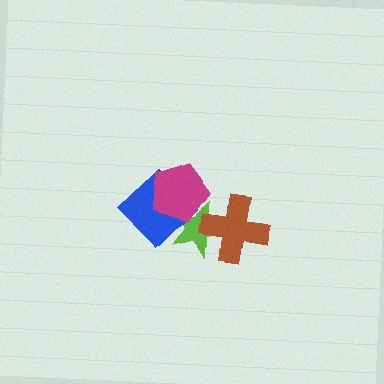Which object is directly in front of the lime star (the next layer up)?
The brown cross is directly in front of the lime star.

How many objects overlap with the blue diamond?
2 objects overlap with the blue diamond.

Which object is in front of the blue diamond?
The magenta pentagon is in front of the blue diamond.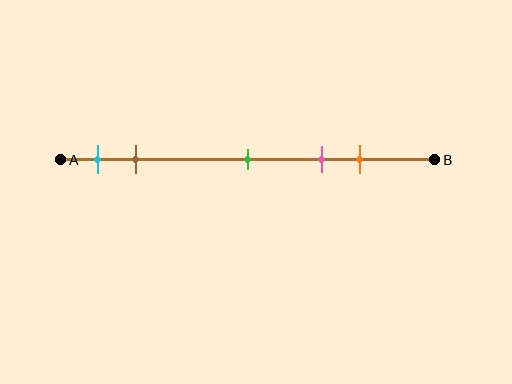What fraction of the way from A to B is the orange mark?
The orange mark is approximately 80% (0.8) of the way from A to B.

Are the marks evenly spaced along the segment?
No, the marks are not evenly spaced.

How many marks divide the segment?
There are 5 marks dividing the segment.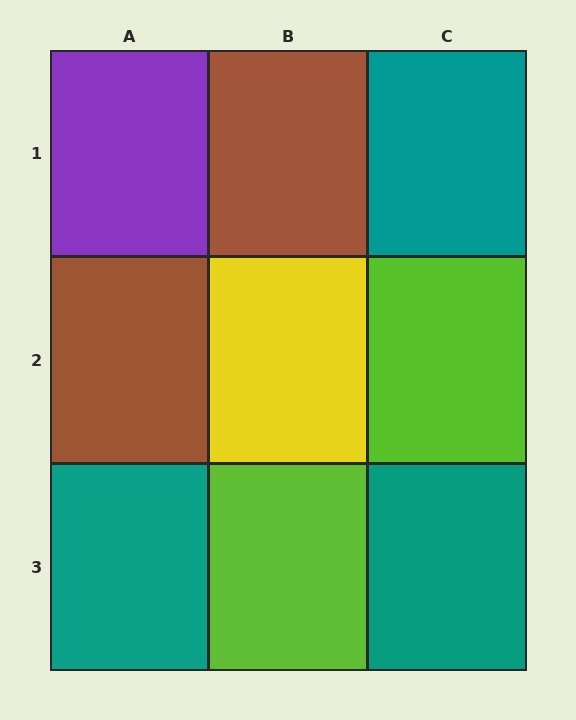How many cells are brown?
2 cells are brown.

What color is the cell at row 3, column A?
Teal.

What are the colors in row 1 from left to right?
Purple, brown, teal.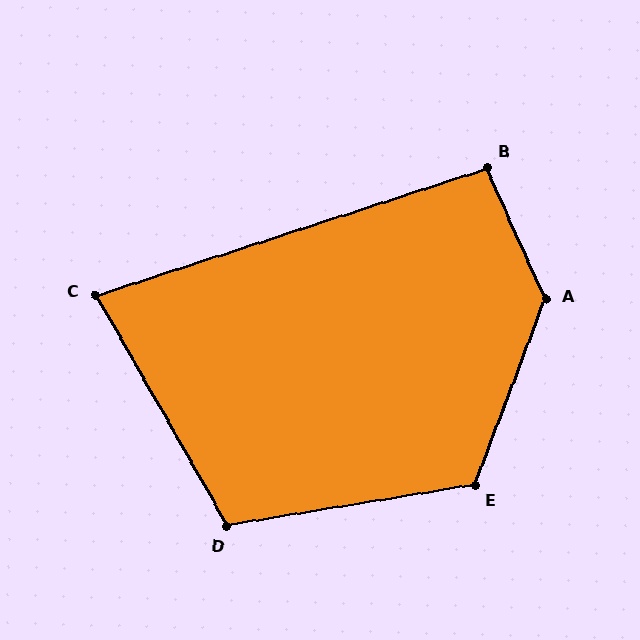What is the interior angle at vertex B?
Approximately 96 degrees (obtuse).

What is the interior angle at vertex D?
Approximately 110 degrees (obtuse).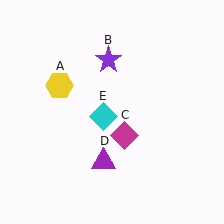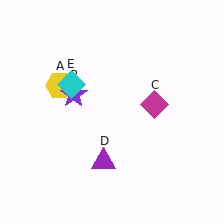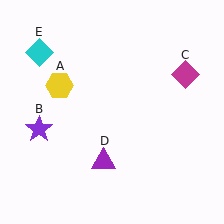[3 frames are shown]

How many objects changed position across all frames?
3 objects changed position: purple star (object B), magenta diamond (object C), cyan diamond (object E).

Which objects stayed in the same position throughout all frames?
Yellow hexagon (object A) and purple triangle (object D) remained stationary.